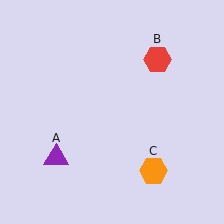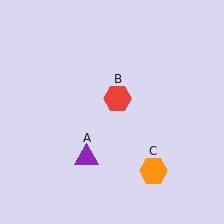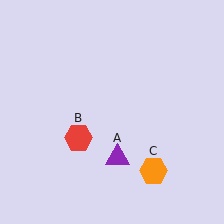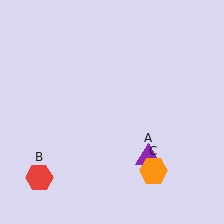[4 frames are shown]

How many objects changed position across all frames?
2 objects changed position: purple triangle (object A), red hexagon (object B).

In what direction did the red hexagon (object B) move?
The red hexagon (object B) moved down and to the left.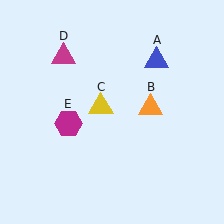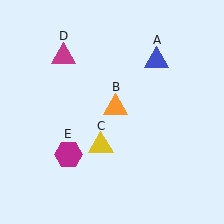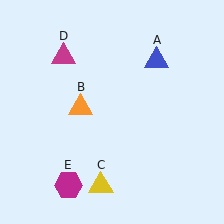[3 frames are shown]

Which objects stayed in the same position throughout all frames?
Blue triangle (object A) and magenta triangle (object D) remained stationary.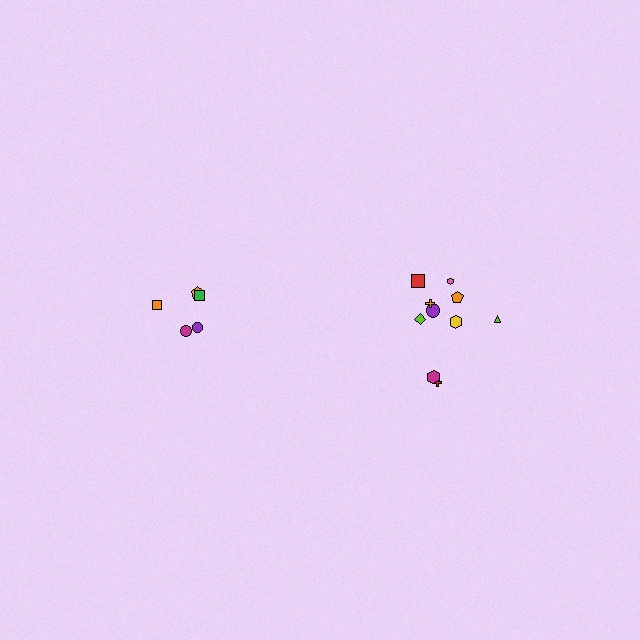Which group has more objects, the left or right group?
The right group.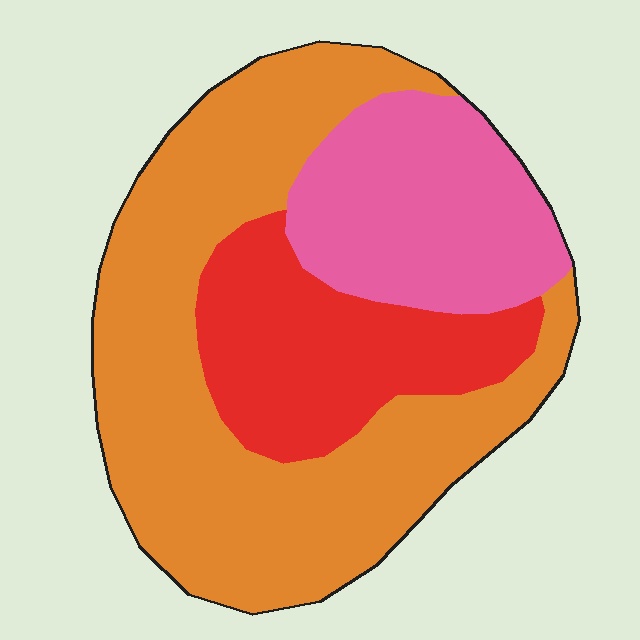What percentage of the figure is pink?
Pink takes up about one quarter (1/4) of the figure.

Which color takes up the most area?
Orange, at roughly 55%.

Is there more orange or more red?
Orange.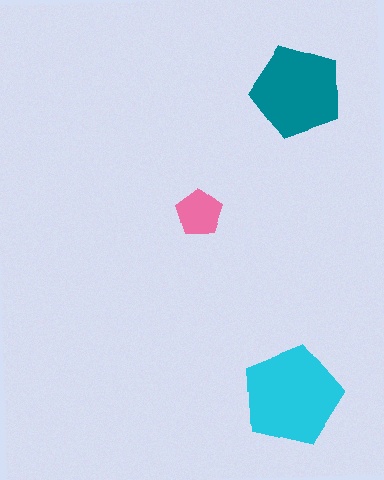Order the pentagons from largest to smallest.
the cyan one, the teal one, the pink one.